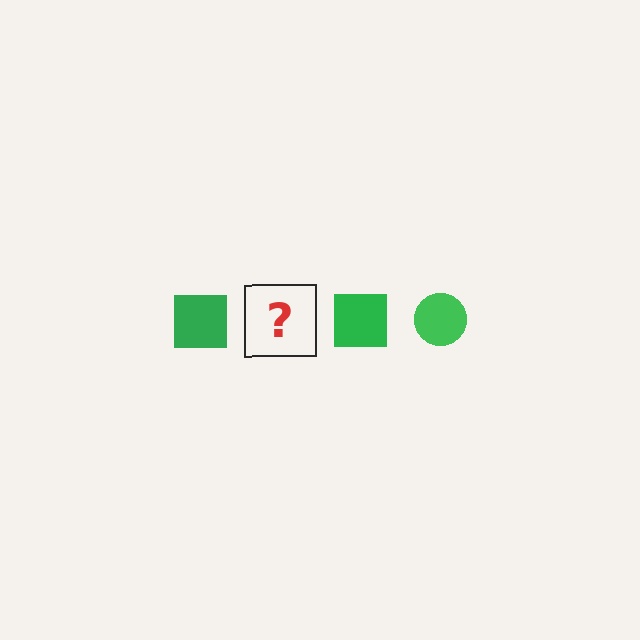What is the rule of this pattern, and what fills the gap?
The rule is that the pattern cycles through square, circle shapes in green. The gap should be filled with a green circle.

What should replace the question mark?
The question mark should be replaced with a green circle.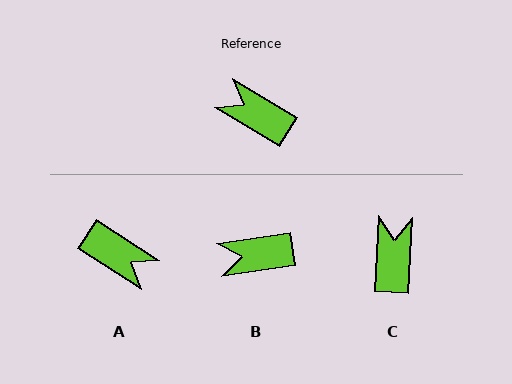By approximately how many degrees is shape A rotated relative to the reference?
Approximately 179 degrees counter-clockwise.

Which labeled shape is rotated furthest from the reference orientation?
A, about 179 degrees away.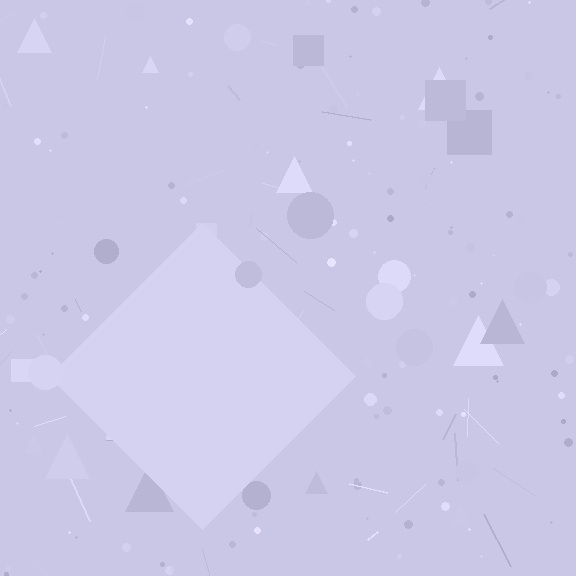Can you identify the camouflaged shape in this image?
The camouflaged shape is a diamond.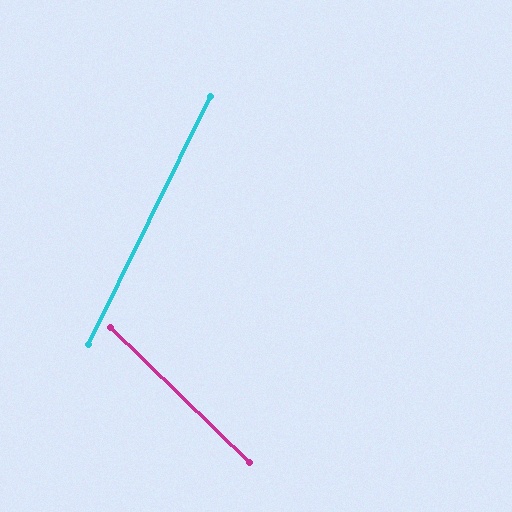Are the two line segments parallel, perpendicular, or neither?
Neither parallel nor perpendicular — they differ by about 72°.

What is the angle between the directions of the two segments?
Approximately 72 degrees.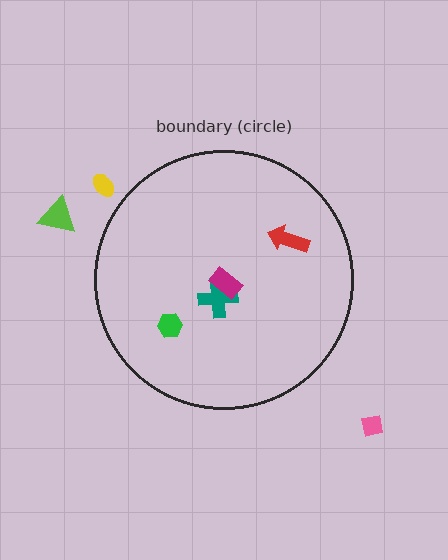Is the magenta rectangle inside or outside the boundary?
Inside.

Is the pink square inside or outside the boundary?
Outside.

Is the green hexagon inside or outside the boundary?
Inside.